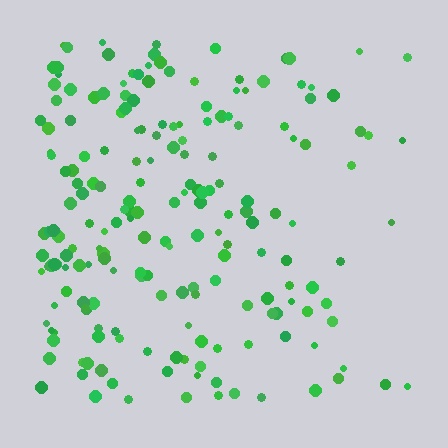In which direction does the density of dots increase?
From right to left, with the left side densest.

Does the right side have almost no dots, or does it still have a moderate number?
Still a moderate number, just noticeably fewer than the left.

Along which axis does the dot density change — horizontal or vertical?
Horizontal.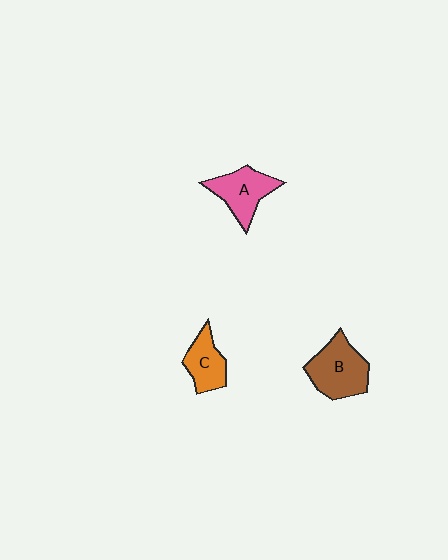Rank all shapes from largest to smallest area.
From largest to smallest: B (brown), A (pink), C (orange).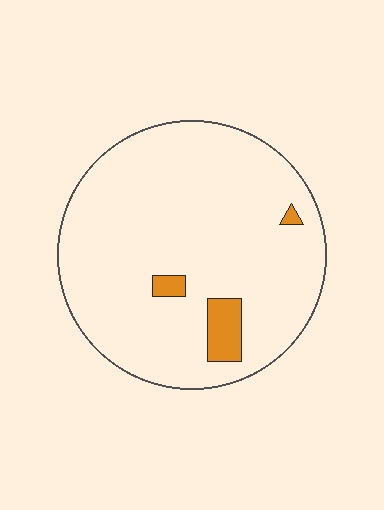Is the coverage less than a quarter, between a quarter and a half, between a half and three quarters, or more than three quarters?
Less than a quarter.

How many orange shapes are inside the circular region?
3.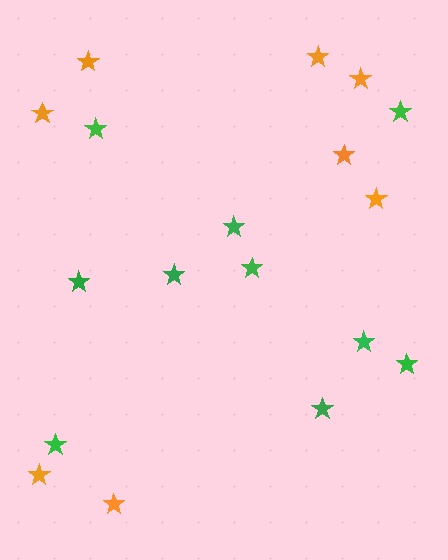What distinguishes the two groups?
There are 2 groups: one group of orange stars (8) and one group of green stars (10).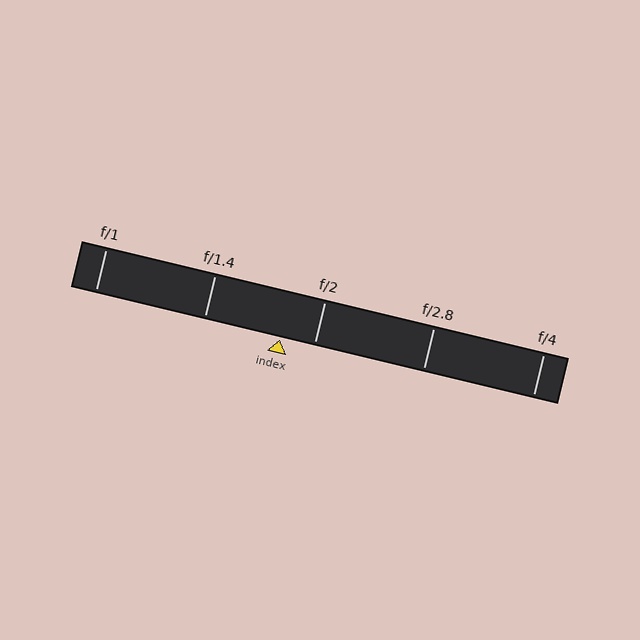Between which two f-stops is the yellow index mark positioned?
The index mark is between f/1.4 and f/2.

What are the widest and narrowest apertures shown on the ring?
The widest aperture shown is f/1 and the narrowest is f/4.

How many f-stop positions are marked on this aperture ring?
There are 5 f-stop positions marked.